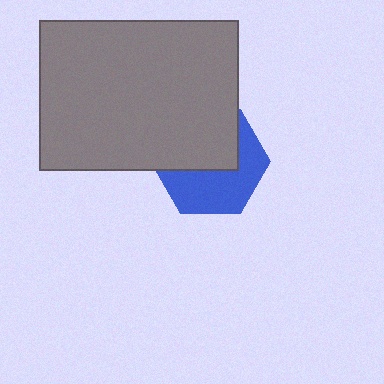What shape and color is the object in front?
The object in front is a gray rectangle.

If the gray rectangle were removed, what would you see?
You would see the complete blue hexagon.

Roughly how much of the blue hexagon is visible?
About half of it is visible (roughly 50%).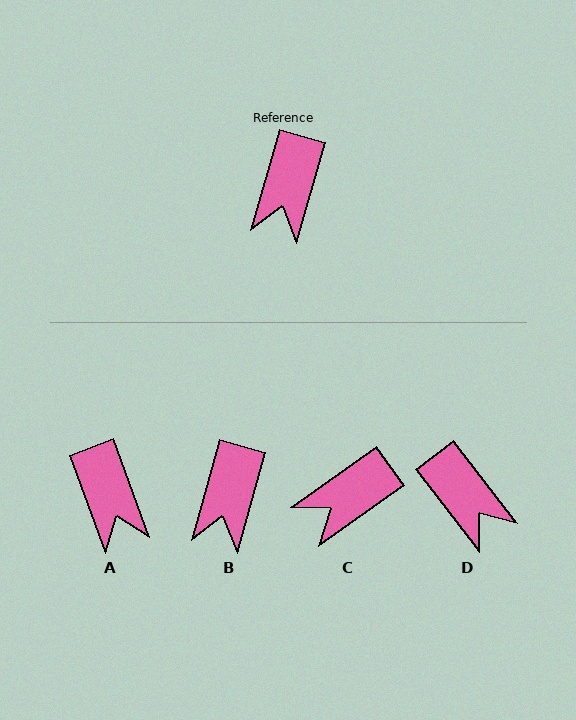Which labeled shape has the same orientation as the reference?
B.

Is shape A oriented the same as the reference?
No, it is off by about 36 degrees.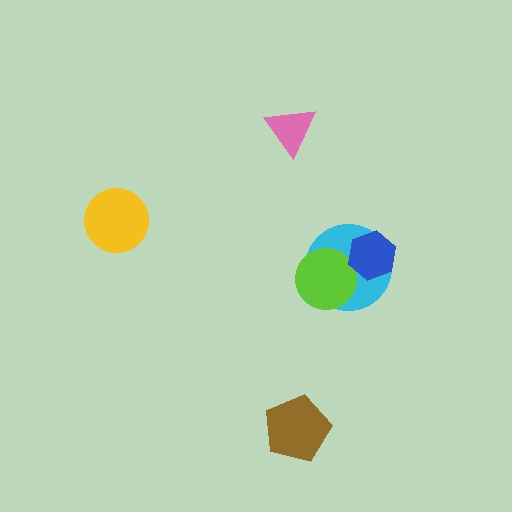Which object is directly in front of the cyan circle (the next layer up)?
The lime circle is directly in front of the cyan circle.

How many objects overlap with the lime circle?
1 object overlaps with the lime circle.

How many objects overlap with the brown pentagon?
0 objects overlap with the brown pentagon.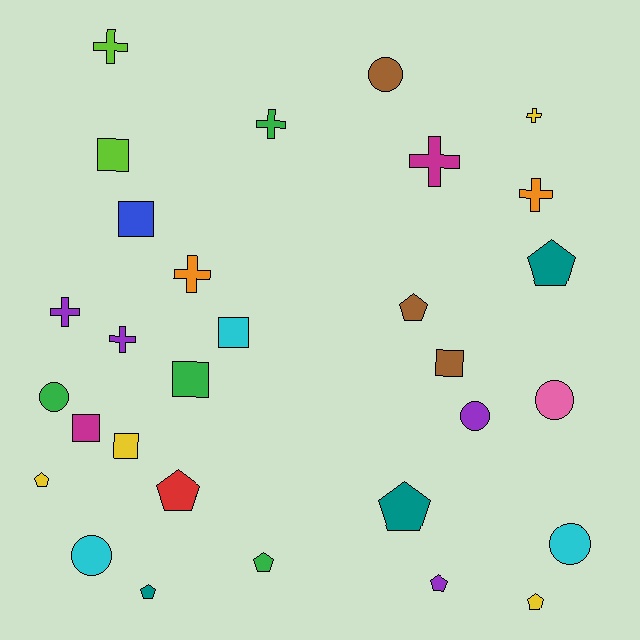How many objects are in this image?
There are 30 objects.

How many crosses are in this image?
There are 8 crosses.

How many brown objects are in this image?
There are 3 brown objects.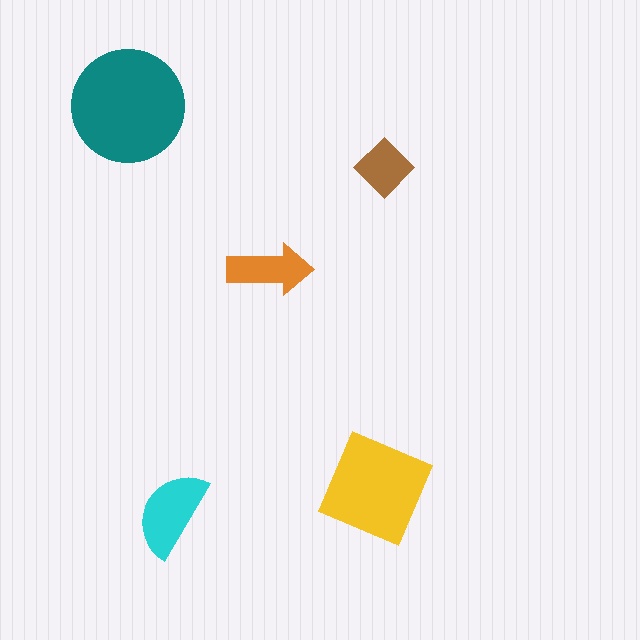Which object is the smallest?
The brown diamond.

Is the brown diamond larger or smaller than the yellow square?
Smaller.